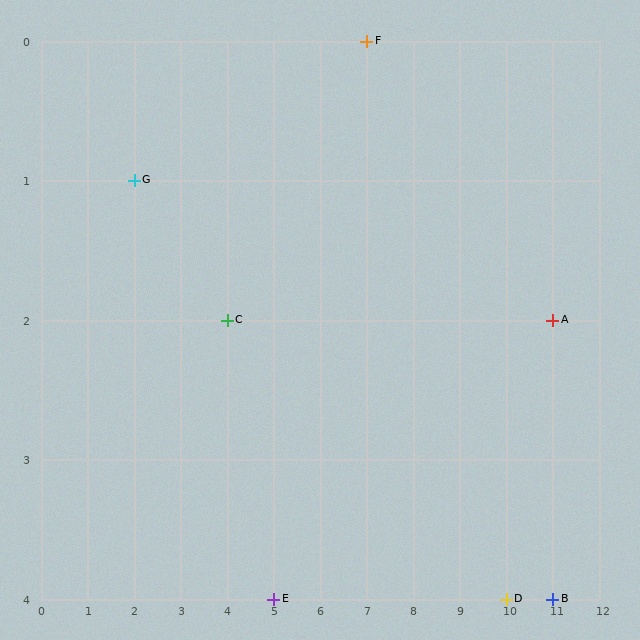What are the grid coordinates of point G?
Point G is at grid coordinates (2, 1).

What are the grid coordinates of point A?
Point A is at grid coordinates (11, 2).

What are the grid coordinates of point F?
Point F is at grid coordinates (7, 0).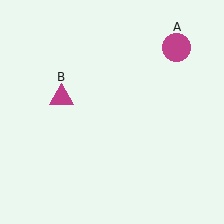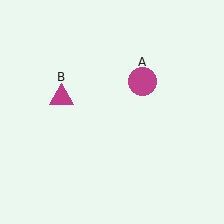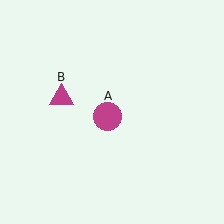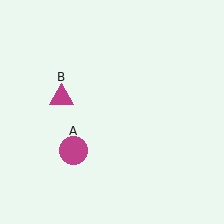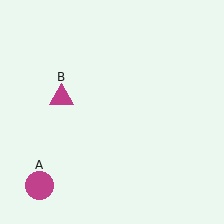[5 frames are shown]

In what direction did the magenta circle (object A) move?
The magenta circle (object A) moved down and to the left.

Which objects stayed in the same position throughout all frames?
Magenta triangle (object B) remained stationary.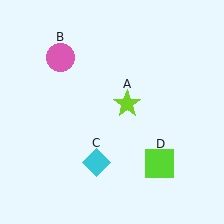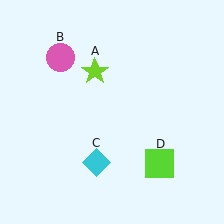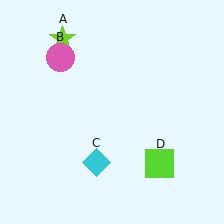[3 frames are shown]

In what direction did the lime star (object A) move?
The lime star (object A) moved up and to the left.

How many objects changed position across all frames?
1 object changed position: lime star (object A).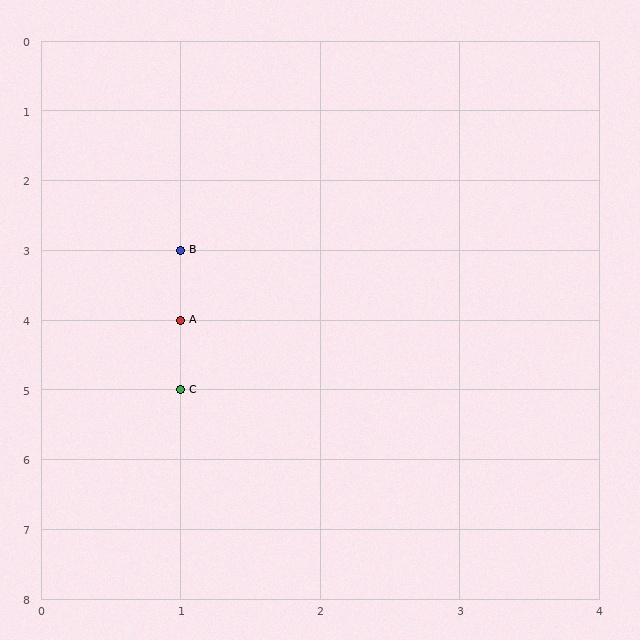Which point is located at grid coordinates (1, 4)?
Point A is at (1, 4).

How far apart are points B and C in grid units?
Points B and C are 2 rows apart.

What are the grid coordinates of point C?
Point C is at grid coordinates (1, 5).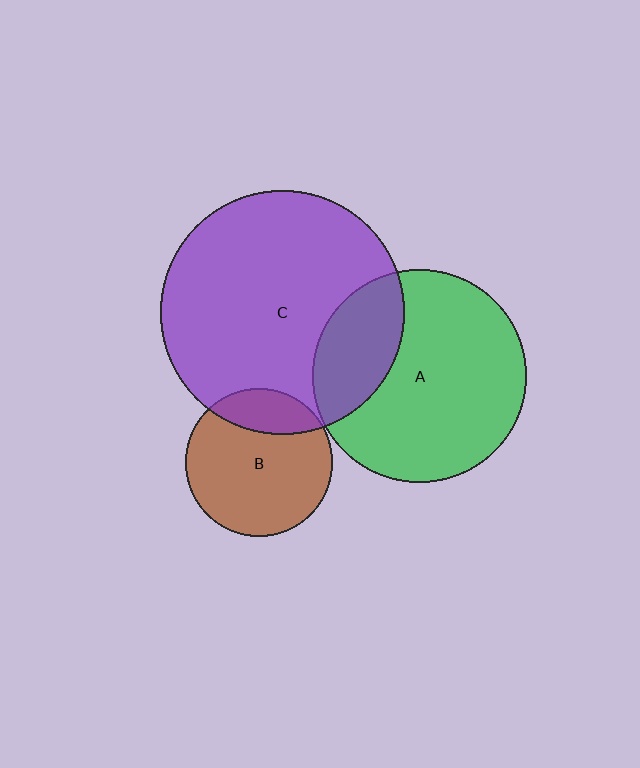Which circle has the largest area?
Circle C (purple).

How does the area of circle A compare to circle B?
Approximately 2.1 times.